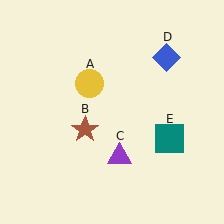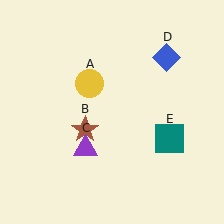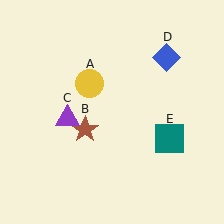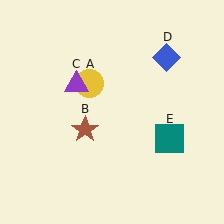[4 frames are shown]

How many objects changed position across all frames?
1 object changed position: purple triangle (object C).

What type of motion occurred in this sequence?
The purple triangle (object C) rotated clockwise around the center of the scene.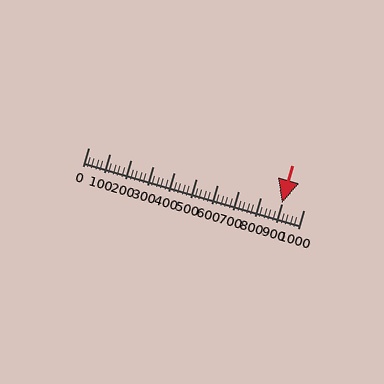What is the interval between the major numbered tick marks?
The major tick marks are spaced 100 units apart.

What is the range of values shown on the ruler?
The ruler shows values from 0 to 1000.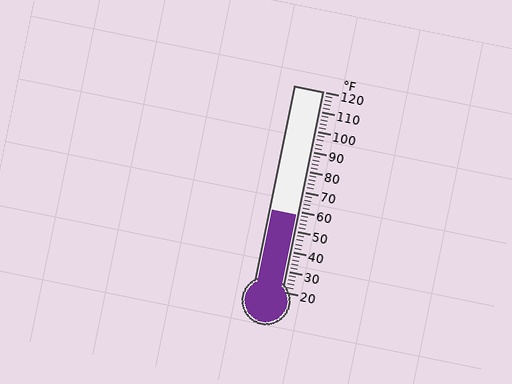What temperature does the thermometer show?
The thermometer shows approximately 58°F.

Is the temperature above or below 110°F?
The temperature is below 110°F.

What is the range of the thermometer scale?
The thermometer scale ranges from 20°F to 120°F.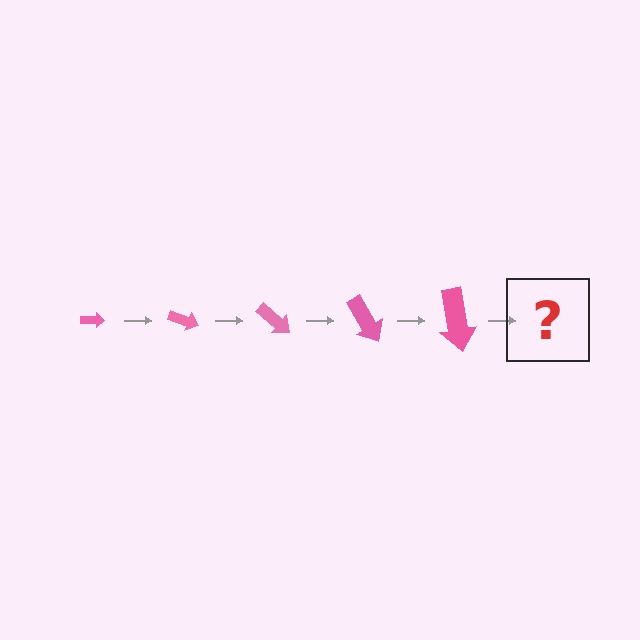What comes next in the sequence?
The next element should be an arrow, larger than the previous one and rotated 100 degrees from the start.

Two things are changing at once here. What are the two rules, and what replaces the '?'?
The two rules are that the arrow grows larger each step and it rotates 20 degrees each step. The '?' should be an arrow, larger than the previous one and rotated 100 degrees from the start.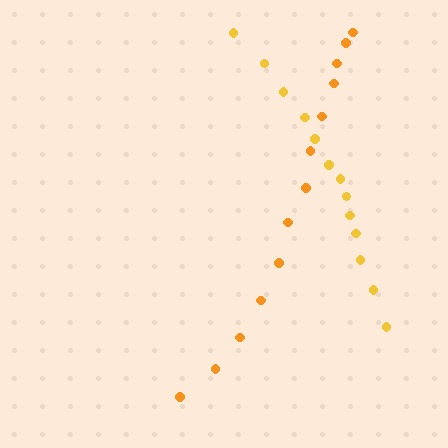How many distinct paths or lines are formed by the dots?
There are 2 distinct paths.